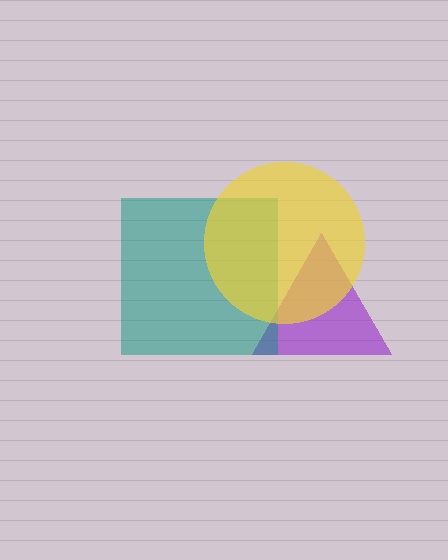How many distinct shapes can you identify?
There are 3 distinct shapes: a purple triangle, a teal square, a yellow circle.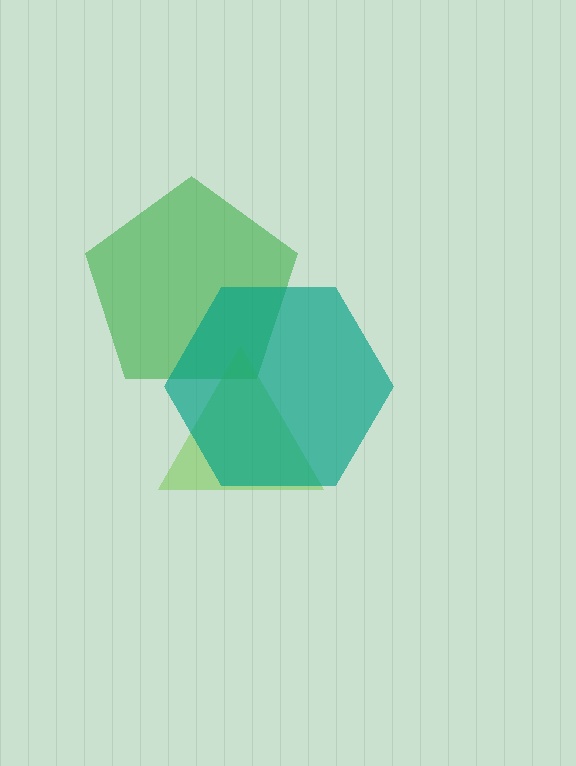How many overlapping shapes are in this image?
There are 3 overlapping shapes in the image.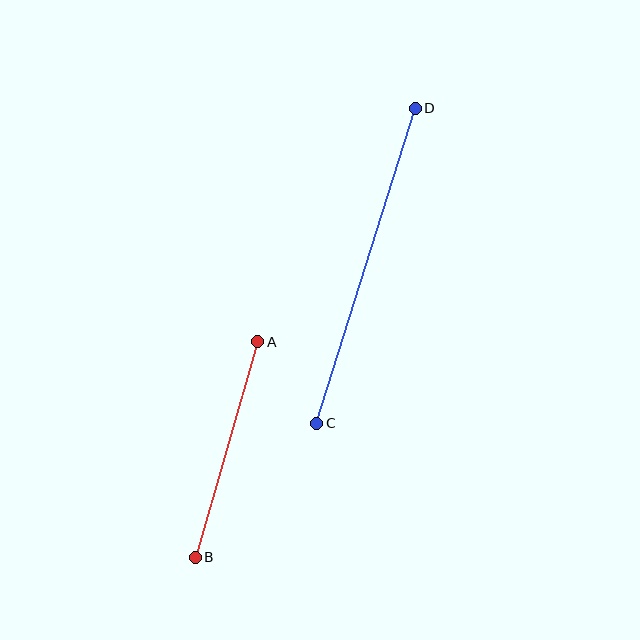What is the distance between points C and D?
The distance is approximately 330 pixels.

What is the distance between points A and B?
The distance is approximately 225 pixels.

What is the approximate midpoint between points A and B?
The midpoint is at approximately (226, 450) pixels.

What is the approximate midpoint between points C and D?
The midpoint is at approximately (366, 266) pixels.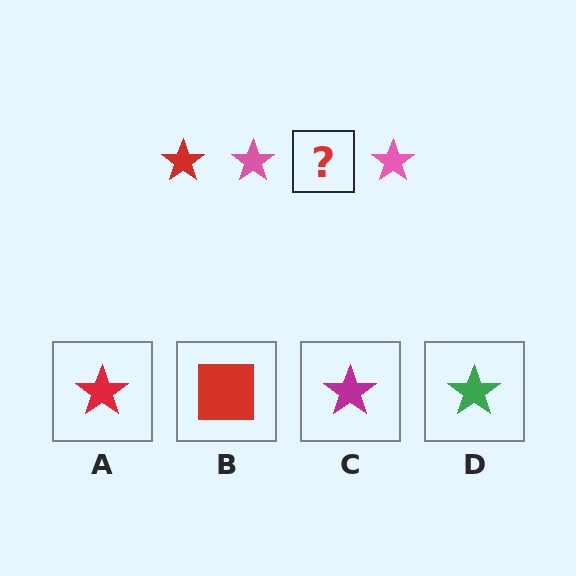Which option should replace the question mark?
Option A.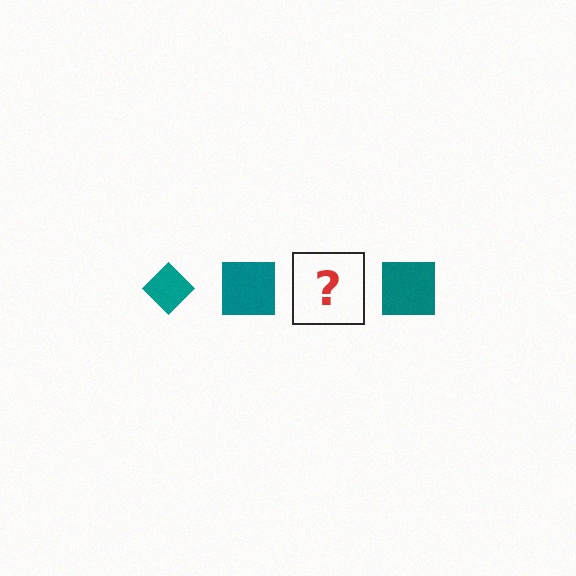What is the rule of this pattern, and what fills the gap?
The rule is that the pattern cycles through diamond, square shapes in teal. The gap should be filled with a teal diamond.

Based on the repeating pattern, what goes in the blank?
The blank should be a teal diamond.